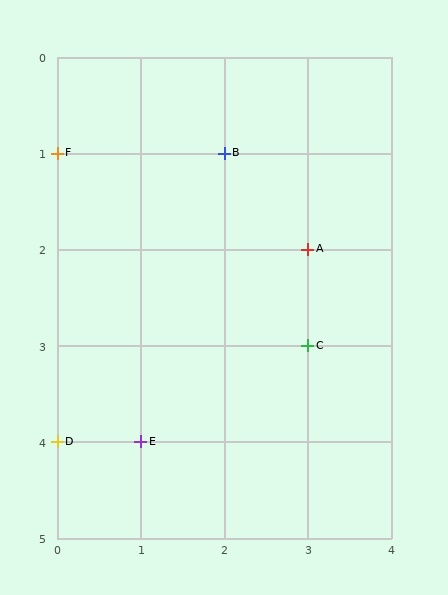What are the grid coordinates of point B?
Point B is at grid coordinates (2, 1).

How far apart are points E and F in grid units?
Points E and F are 1 column and 3 rows apart (about 3.2 grid units diagonally).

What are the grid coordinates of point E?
Point E is at grid coordinates (1, 4).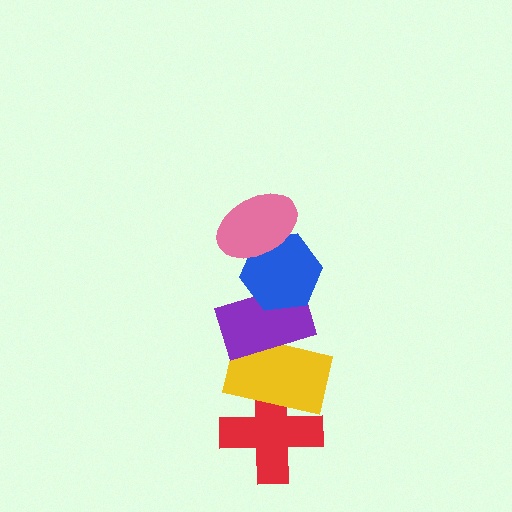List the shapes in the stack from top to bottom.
From top to bottom: the pink ellipse, the blue hexagon, the purple rectangle, the yellow rectangle, the red cross.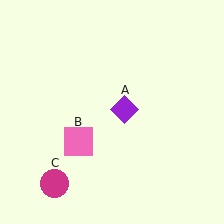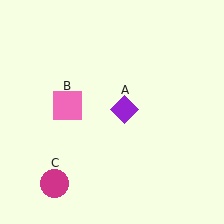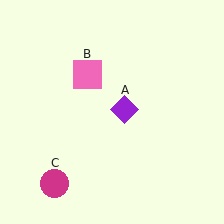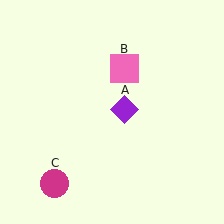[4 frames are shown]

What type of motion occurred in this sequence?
The pink square (object B) rotated clockwise around the center of the scene.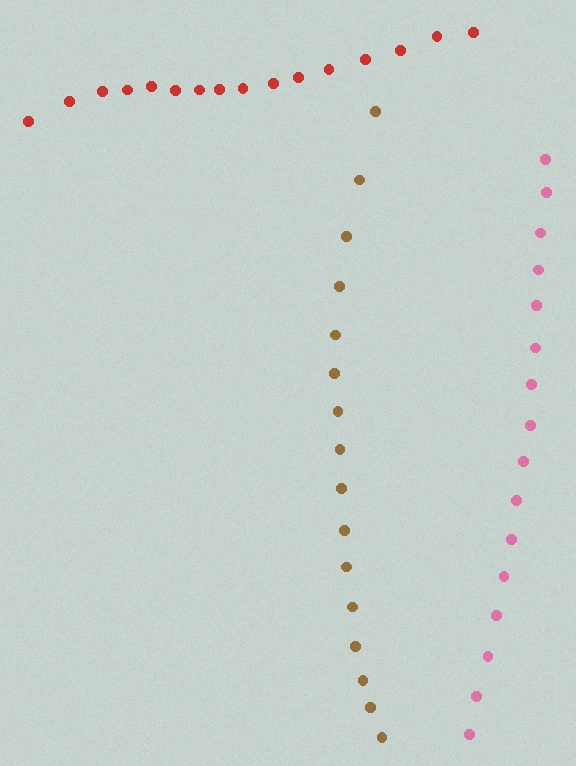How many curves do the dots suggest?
There are 3 distinct paths.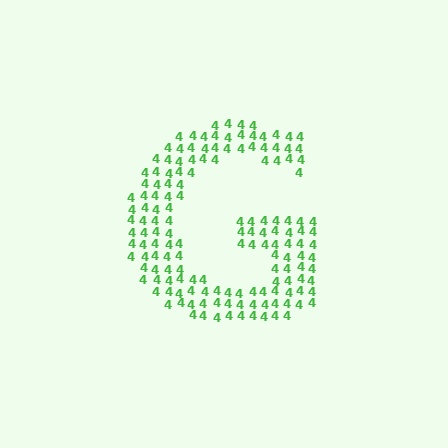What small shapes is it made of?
It is made of small digit 4's.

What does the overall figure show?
The overall figure shows the letter G.